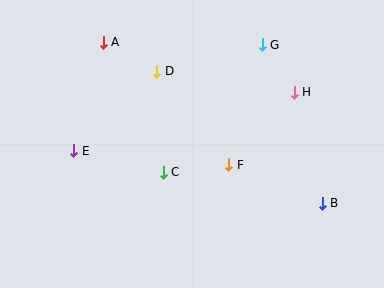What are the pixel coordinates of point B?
Point B is at (322, 203).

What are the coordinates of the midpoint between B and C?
The midpoint between B and C is at (243, 188).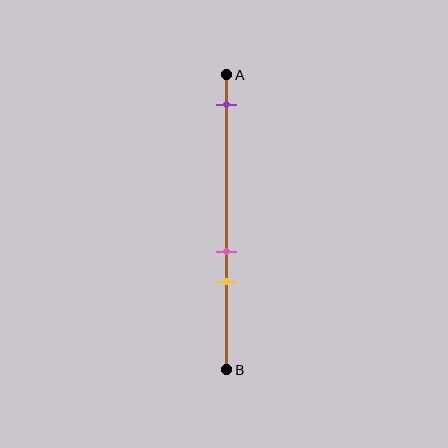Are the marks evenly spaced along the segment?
No, the marks are not evenly spaced.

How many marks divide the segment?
There are 3 marks dividing the segment.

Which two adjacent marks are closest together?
The pink and yellow marks are the closest adjacent pair.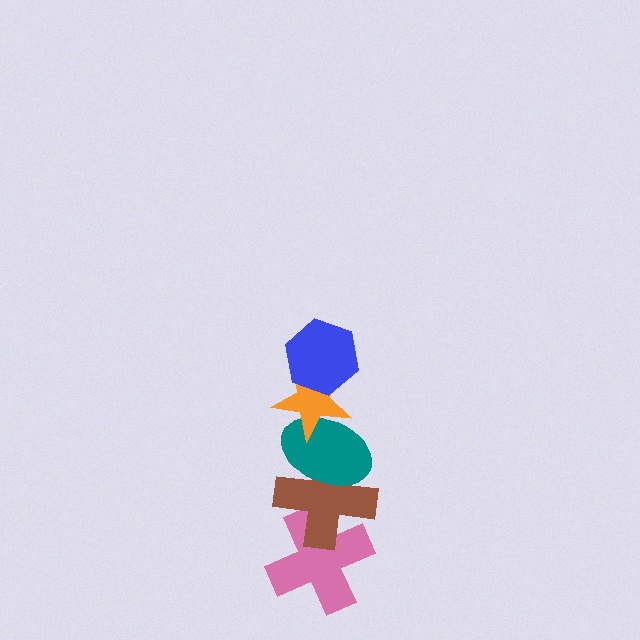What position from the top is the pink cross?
The pink cross is 5th from the top.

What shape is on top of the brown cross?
The teal ellipse is on top of the brown cross.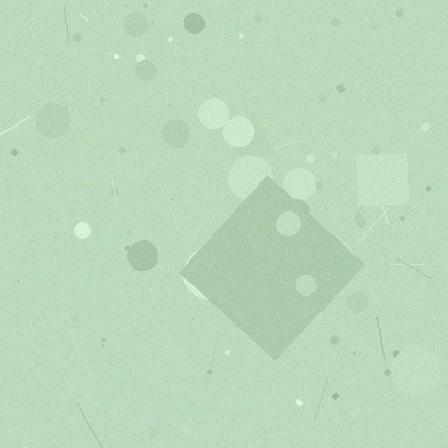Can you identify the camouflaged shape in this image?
The camouflaged shape is a diamond.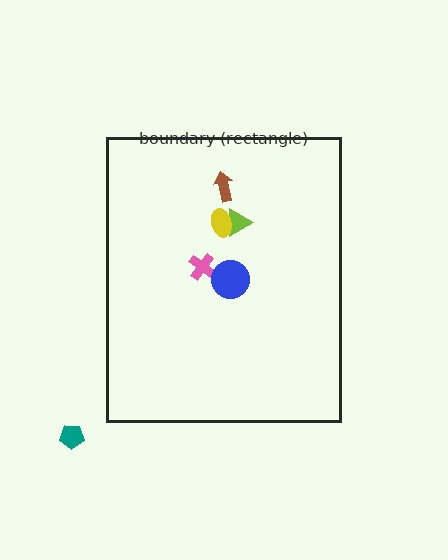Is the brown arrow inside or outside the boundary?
Inside.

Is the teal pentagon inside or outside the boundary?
Outside.